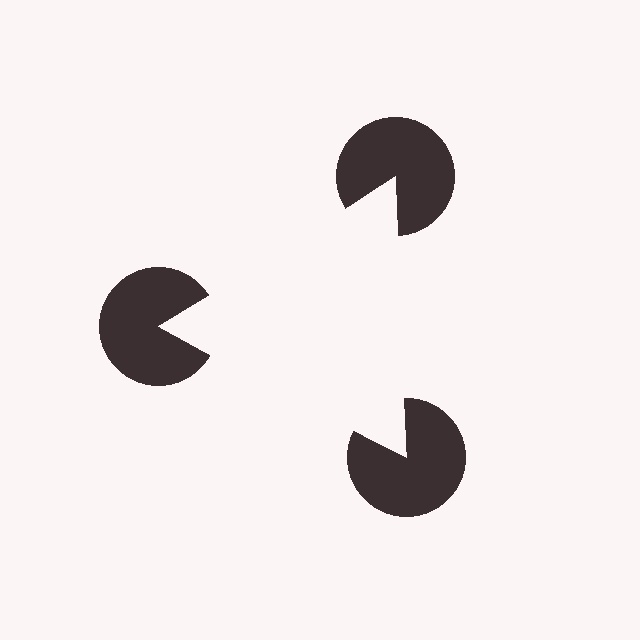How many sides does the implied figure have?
3 sides.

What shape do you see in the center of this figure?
An illusory triangle — its edges are inferred from the aligned wedge cuts in the pac-man discs, not physically drawn.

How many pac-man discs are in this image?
There are 3 — one at each vertex of the illusory triangle.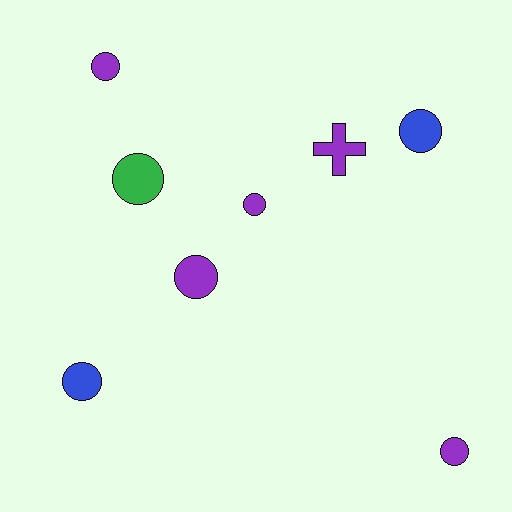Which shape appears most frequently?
Circle, with 7 objects.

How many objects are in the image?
There are 8 objects.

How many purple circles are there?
There are 4 purple circles.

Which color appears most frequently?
Purple, with 5 objects.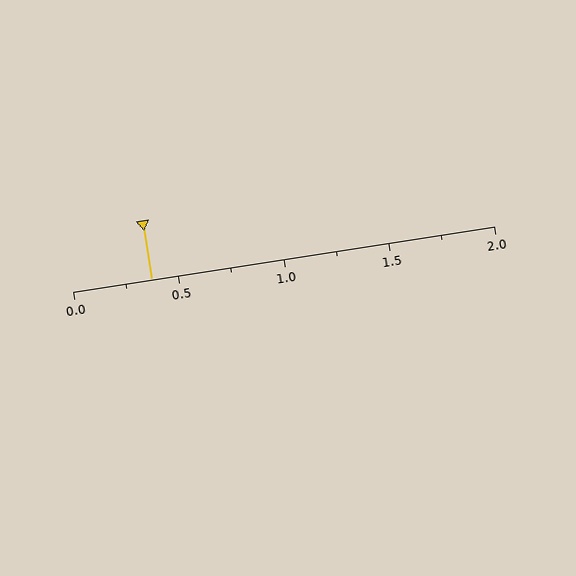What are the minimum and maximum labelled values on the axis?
The axis runs from 0.0 to 2.0.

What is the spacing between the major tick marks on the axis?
The major ticks are spaced 0.5 apart.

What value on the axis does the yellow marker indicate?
The marker indicates approximately 0.38.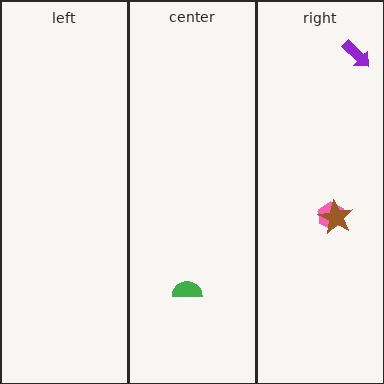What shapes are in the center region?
The green semicircle.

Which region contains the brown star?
The right region.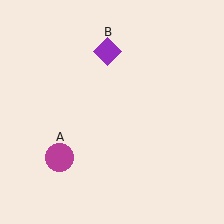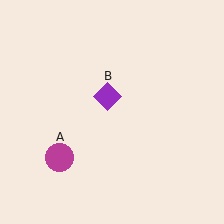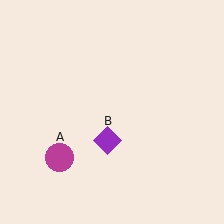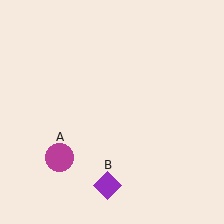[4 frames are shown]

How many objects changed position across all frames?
1 object changed position: purple diamond (object B).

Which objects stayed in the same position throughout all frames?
Magenta circle (object A) remained stationary.